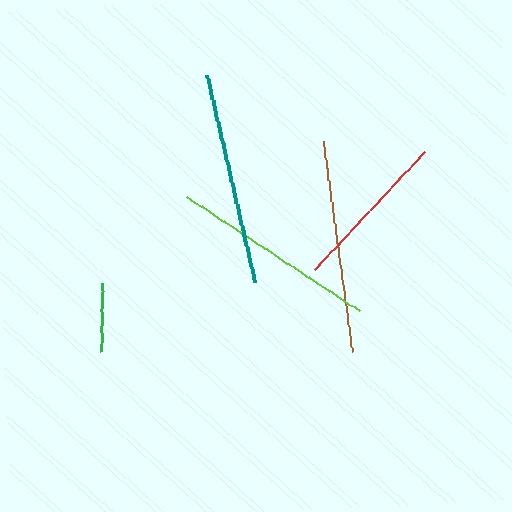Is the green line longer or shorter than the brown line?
The brown line is longer than the green line.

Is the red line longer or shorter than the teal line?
The teal line is longer than the red line.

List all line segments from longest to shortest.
From longest to shortest: teal, brown, lime, red, green.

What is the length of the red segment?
The red segment is approximately 162 pixels long.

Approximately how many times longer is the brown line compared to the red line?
The brown line is approximately 1.3 times the length of the red line.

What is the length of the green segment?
The green segment is approximately 68 pixels long.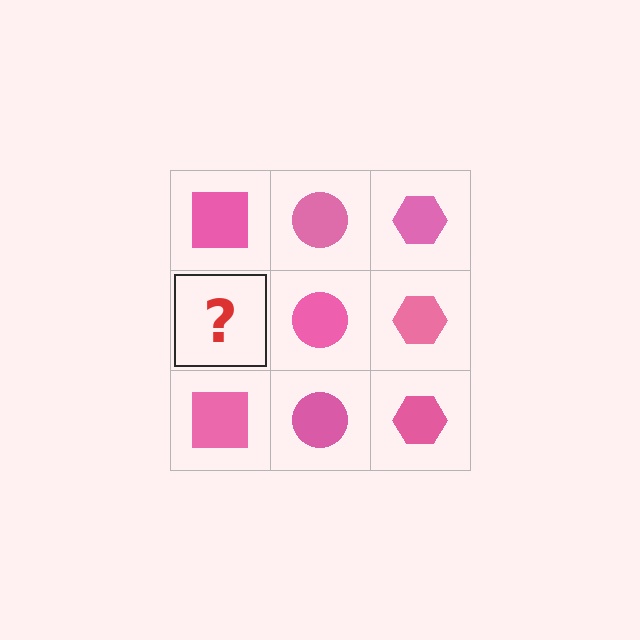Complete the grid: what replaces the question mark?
The question mark should be replaced with a pink square.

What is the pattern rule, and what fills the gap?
The rule is that each column has a consistent shape. The gap should be filled with a pink square.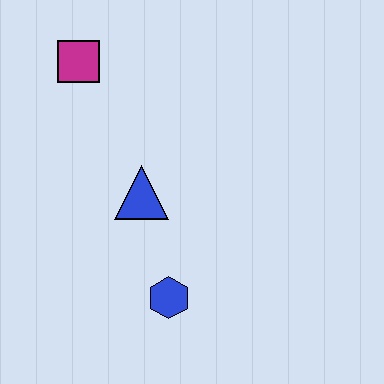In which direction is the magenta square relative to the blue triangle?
The magenta square is above the blue triangle.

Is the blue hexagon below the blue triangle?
Yes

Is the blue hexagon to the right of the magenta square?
Yes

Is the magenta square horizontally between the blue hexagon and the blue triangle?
No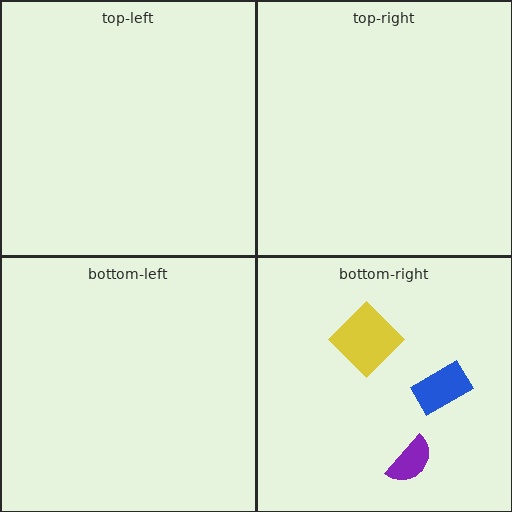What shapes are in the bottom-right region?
The blue rectangle, the purple semicircle, the yellow diamond.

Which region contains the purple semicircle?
The bottom-right region.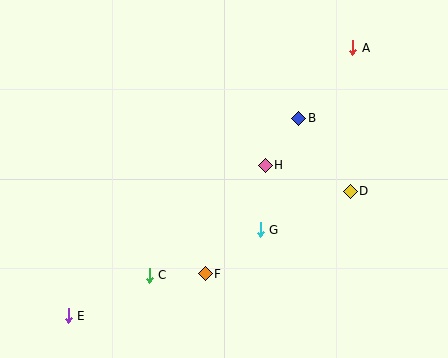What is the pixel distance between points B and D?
The distance between B and D is 89 pixels.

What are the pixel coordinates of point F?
Point F is at (205, 274).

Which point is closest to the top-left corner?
Point H is closest to the top-left corner.